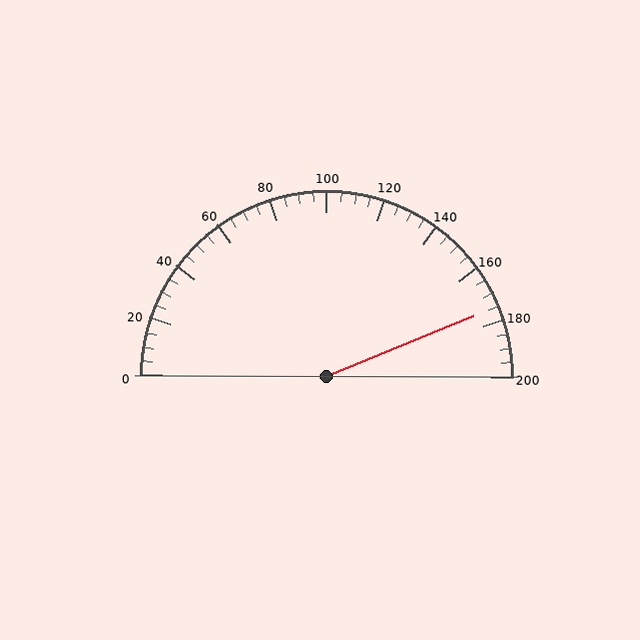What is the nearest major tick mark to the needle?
The nearest major tick mark is 180.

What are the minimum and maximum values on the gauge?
The gauge ranges from 0 to 200.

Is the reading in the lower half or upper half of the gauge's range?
The reading is in the upper half of the range (0 to 200).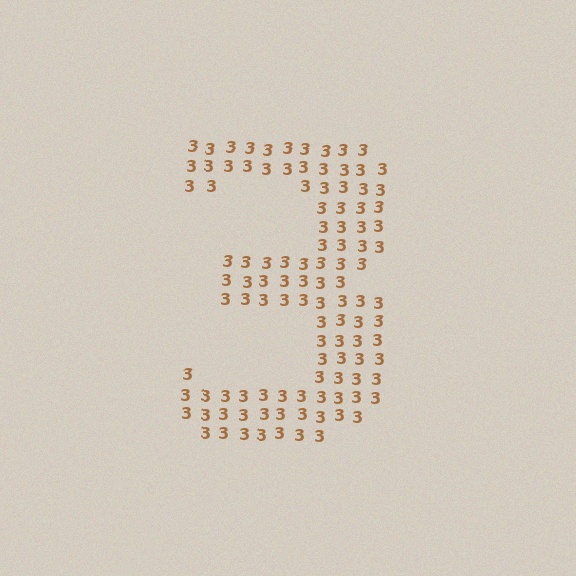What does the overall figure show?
The overall figure shows the digit 3.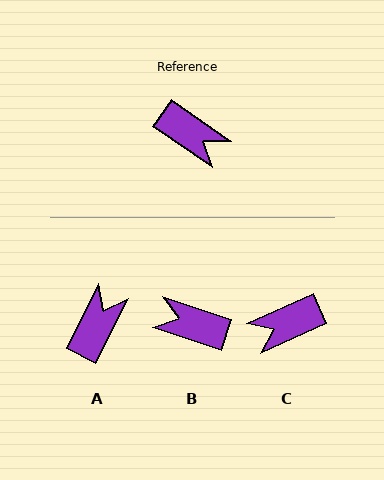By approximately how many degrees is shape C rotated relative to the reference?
Approximately 121 degrees clockwise.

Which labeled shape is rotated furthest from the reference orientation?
B, about 164 degrees away.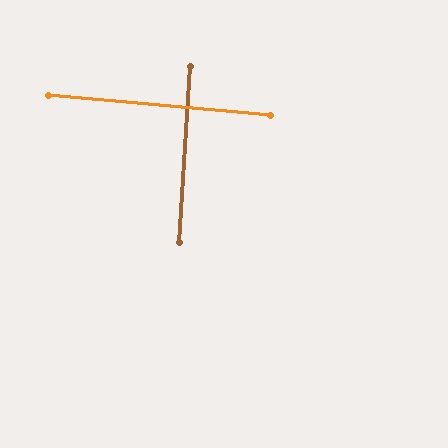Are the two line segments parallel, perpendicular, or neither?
Perpendicular — they meet at approximately 88°.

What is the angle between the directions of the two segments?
Approximately 88 degrees.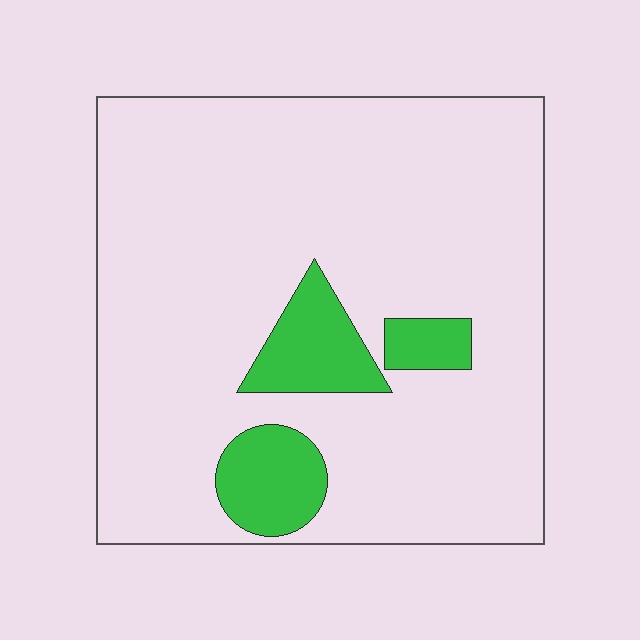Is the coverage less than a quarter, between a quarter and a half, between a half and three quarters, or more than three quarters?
Less than a quarter.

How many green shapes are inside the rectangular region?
3.